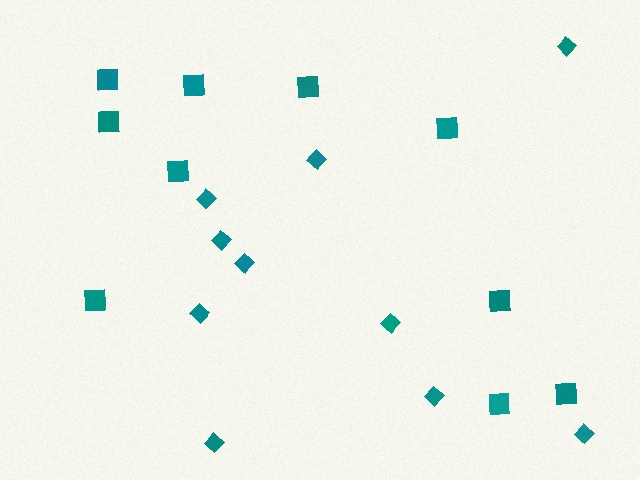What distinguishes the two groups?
There are 2 groups: one group of diamonds (10) and one group of squares (10).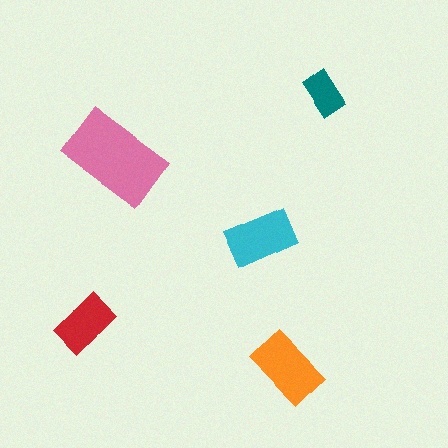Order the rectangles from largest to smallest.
the pink one, the orange one, the cyan one, the red one, the teal one.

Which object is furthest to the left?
The red rectangle is leftmost.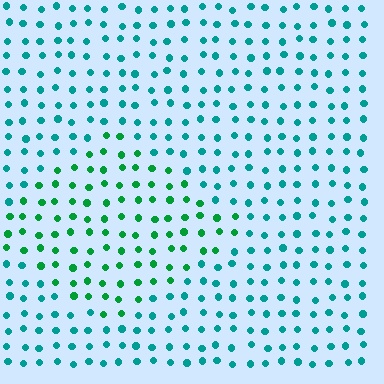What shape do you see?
I see a diamond.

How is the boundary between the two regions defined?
The boundary is defined purely by a slight shift in hue (about 36 degrees). Spacing, size, and orientation are identical on both sides.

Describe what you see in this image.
The image is filled with small teal elements in a uniform arrangement. A diamond-shaped region is visible where the elements are tinted to a slightly different hue, forming a subtle color boundary.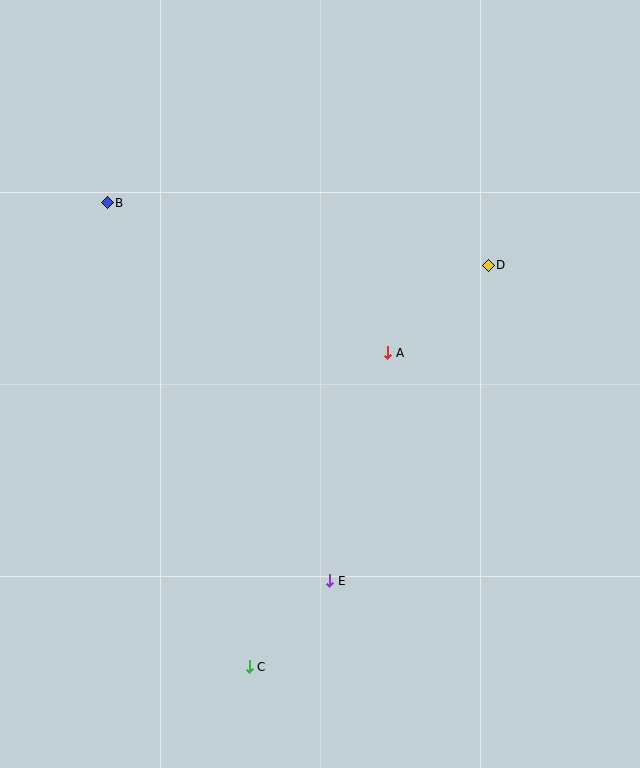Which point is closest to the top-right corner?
Point D is closest to the top-right corner.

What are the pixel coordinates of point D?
Point D is at (488, 265).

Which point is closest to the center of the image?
Point A at (388, 353) is closest to the center.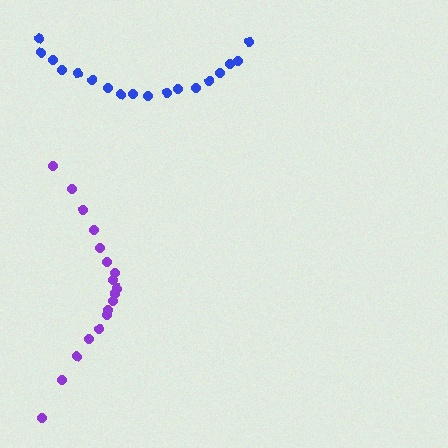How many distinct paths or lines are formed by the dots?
There are 2 distinct paths.